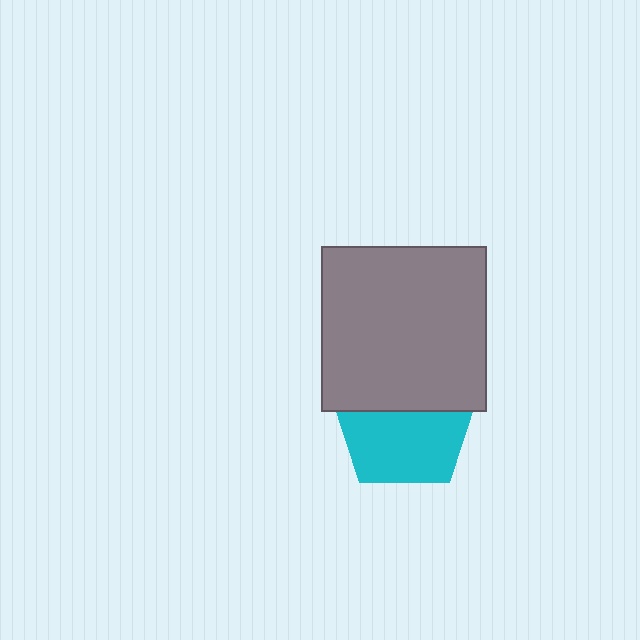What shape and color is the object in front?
The object in front is a gray square.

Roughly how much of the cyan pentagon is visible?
About half of it is visible (roughly 58%).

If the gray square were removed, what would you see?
You would see the complete cyan pentagon.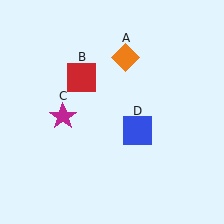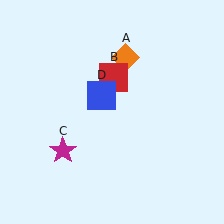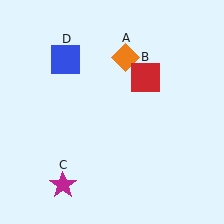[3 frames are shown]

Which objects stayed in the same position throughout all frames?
Orange diamond (object A) remained stationary.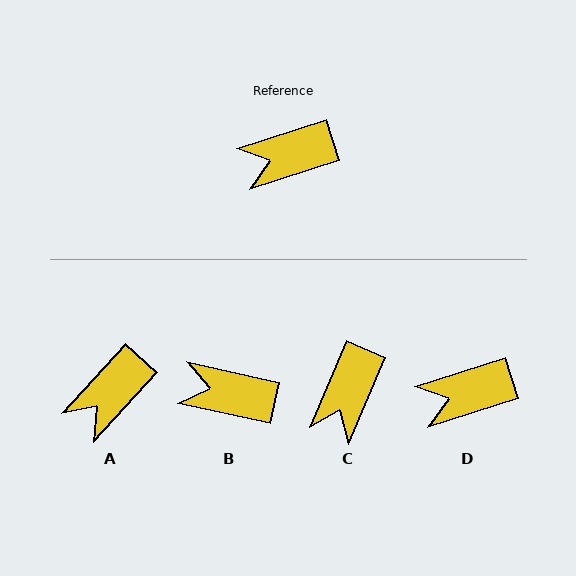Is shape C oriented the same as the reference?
No, it is off by about 49 degrees.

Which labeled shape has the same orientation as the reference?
D.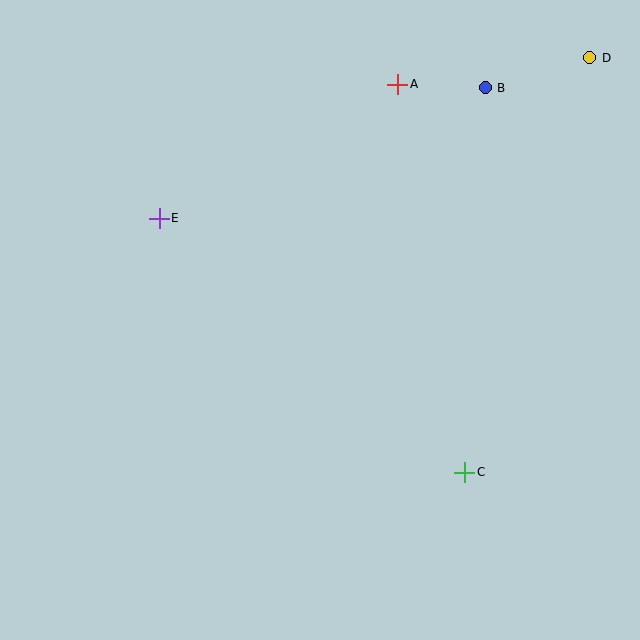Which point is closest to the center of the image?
Point E at (159, 218) is closest to the center.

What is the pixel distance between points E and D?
The distance between E and D is 459 pixels.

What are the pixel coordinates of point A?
Point A is at (398, 84).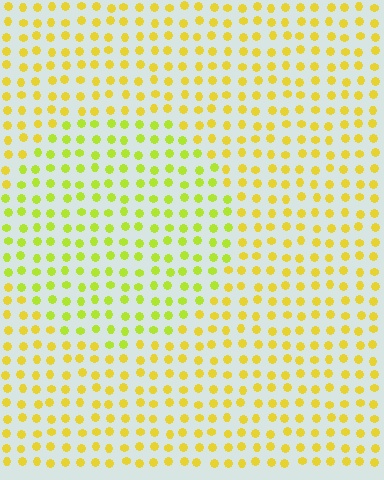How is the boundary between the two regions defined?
The boundary is defined purely by a slight shift in hue (about 25 degrees). Spacing, size, and orientation are identical on both sides.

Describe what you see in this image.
The image is filled with small yellow elements in a uniform arrangement. A circle-shaped region is visible where the elements are tinted to a slightly different hue, forming a subtle color boundary.